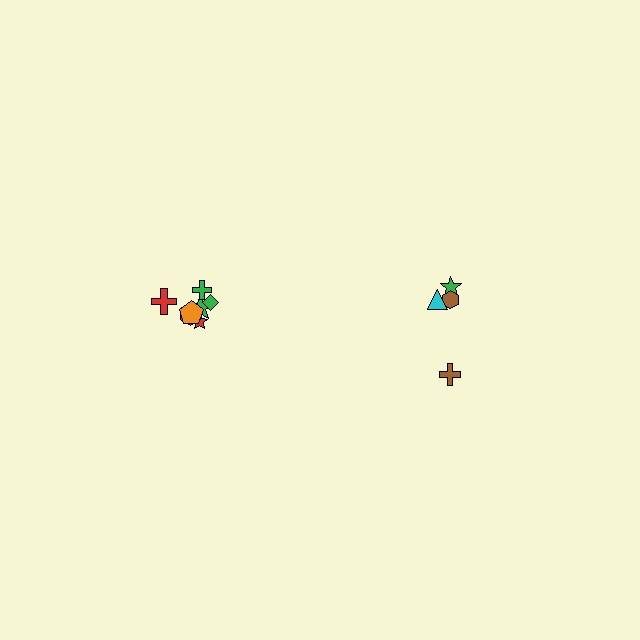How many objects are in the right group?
There are 4 objects.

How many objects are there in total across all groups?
There are 11 objects.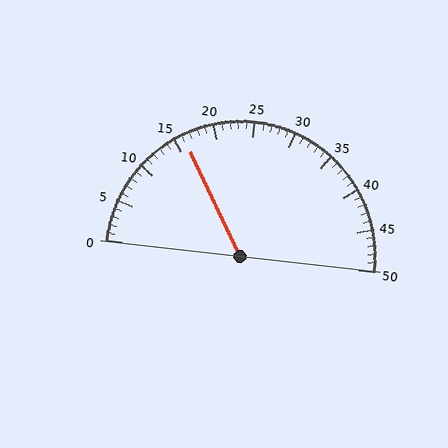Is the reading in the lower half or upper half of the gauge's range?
The reading is in the lower half of the range (0 to 50).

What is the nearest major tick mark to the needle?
The nearest major tick mark is 15.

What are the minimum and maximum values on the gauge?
The gauge ranges from 0 to 50.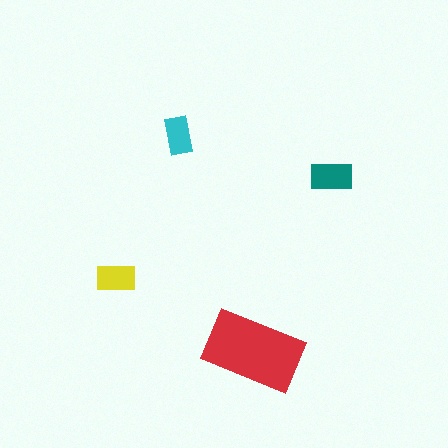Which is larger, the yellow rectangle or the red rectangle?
The red one.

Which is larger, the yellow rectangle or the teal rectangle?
The teal one.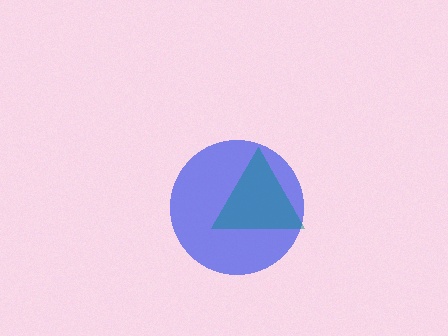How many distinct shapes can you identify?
There are 2 distinct shapes: a blue circle, a teal triangle.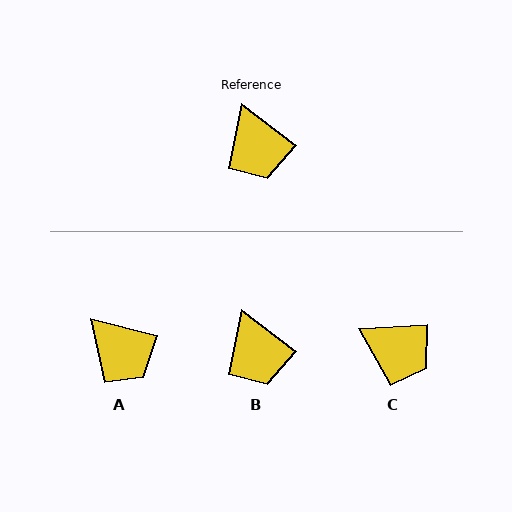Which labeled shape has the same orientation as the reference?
B.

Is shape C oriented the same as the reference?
No, it is off by about 40 degrees.